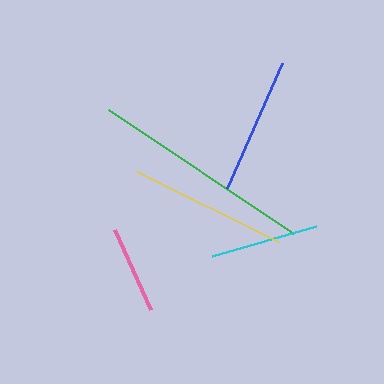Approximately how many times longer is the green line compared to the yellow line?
The green line is approximately 1.4 times the length of the yellow line.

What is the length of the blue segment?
The blue segment is approximately 137 pixels long.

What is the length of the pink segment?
The pink segment is approximately 88 pixels long.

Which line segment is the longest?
The green line is the longest at approximately 223 pixels.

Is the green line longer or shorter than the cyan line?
The green line is longer than the cyan line.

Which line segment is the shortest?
The pink line is the shortest at approximately 88 pixels.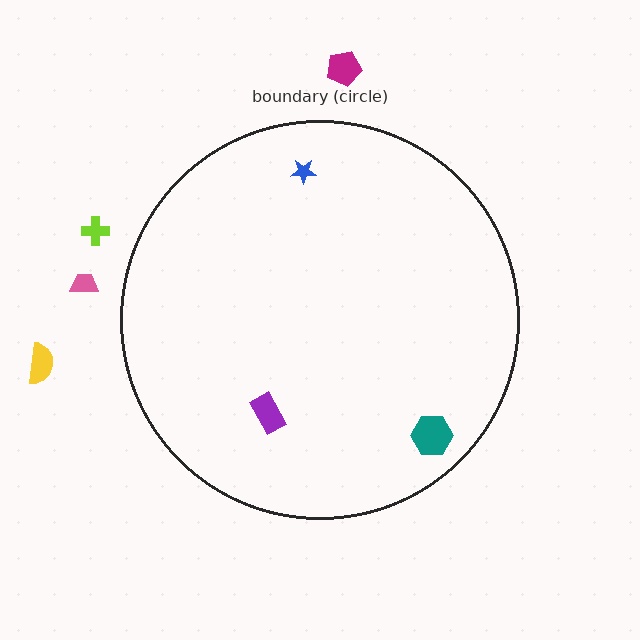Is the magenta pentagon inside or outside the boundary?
Outside.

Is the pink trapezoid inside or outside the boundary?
Outside.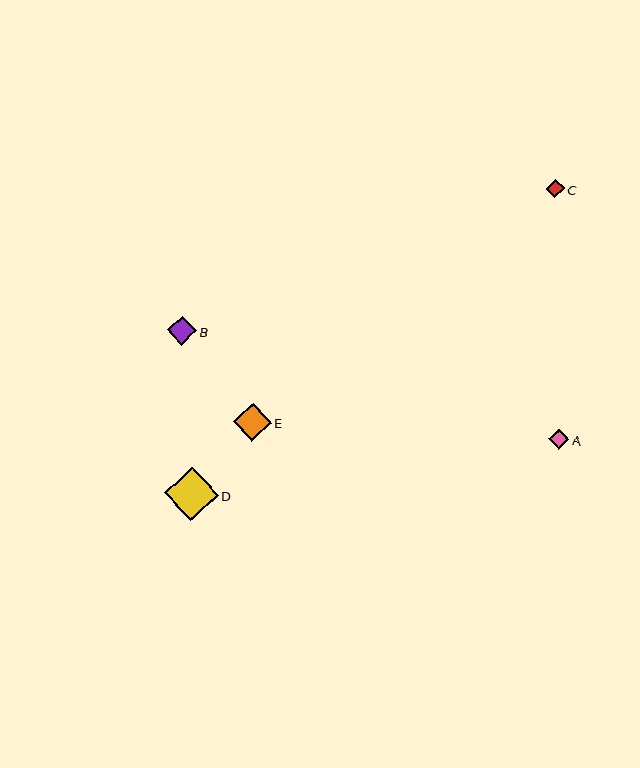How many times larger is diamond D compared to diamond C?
Diamond D is approximately 2.9 times the size of diamond C.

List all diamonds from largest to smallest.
From largest to smallest: D, E, B, A, C.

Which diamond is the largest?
Diamond D is the largest with a size of approximately 54 pixels.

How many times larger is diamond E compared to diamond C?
Diamond E is approximately 2.0 times the size of diamond C.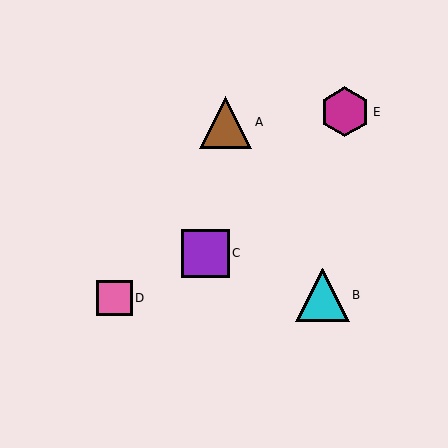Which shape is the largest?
The cyan triangle (labeled B) is the largest.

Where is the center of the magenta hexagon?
The center of the magenta hexagon is at (345, 112).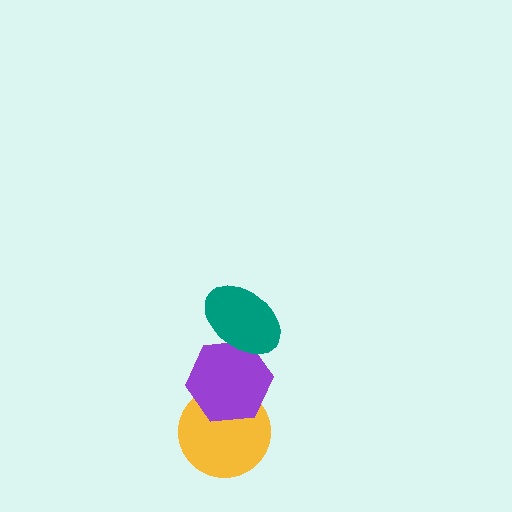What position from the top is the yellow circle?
The yellow circle is 3rd from the top.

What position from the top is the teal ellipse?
The teal ellipse is 1st from the top.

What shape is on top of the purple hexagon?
The teal ellipse is on top of the purple hexagon.